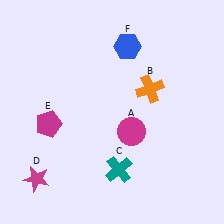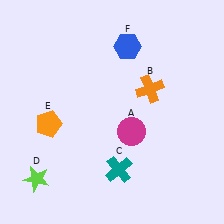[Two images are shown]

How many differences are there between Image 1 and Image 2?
There are 2 differences between the two images.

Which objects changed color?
D changed from magenta to lime. E changed from magenta to orange.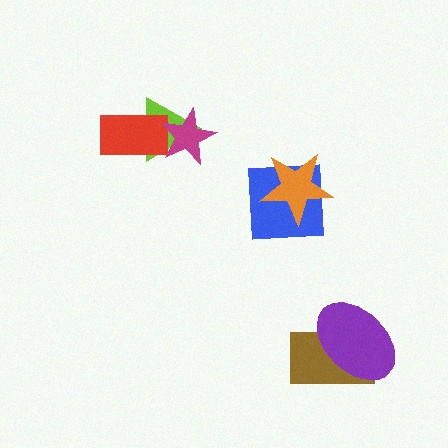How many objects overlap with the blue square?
1 object overlaps with the blue square.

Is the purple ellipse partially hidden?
No, no other shape covers it.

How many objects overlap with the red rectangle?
2 objects overlap with the red rectangle.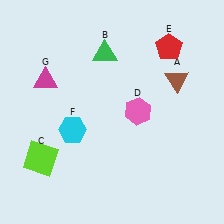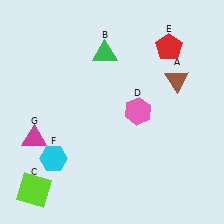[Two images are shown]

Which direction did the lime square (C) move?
The lime square (C) moved down.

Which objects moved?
The objects that moved are: the lime square (C), the cyan hexagon (F), the magenta triangle (G).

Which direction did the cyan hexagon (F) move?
The cyan hexagon (F) moved down.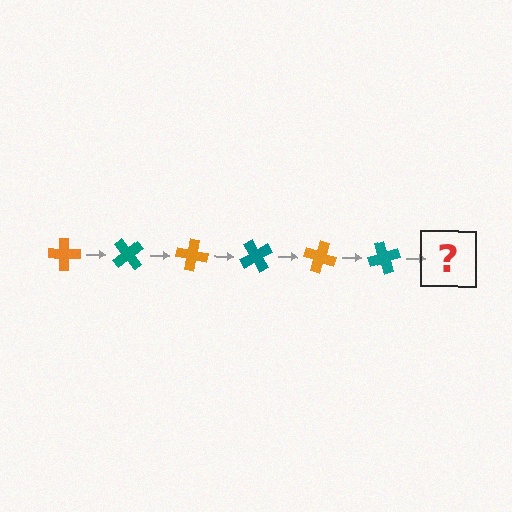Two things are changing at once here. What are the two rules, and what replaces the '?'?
The two rules are that it rotates 50 degrees each step and the color cycles through orange and teal. The '?' should be an orange cross, rotated 300 degrees from the start.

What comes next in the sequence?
The next element should be an orange cross, rotated 300 degrees from the start.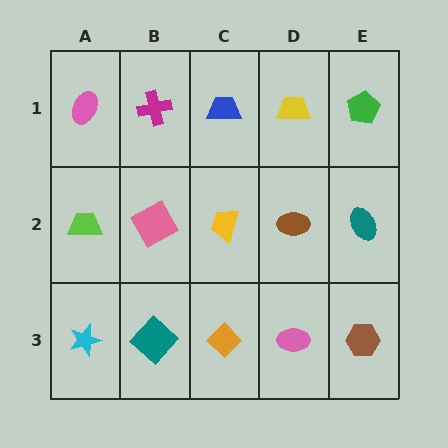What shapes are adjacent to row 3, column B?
A pink square (row 2, column B), a cyan star (row 3, column A), an orange diamond (row 3, column C).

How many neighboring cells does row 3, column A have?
2.